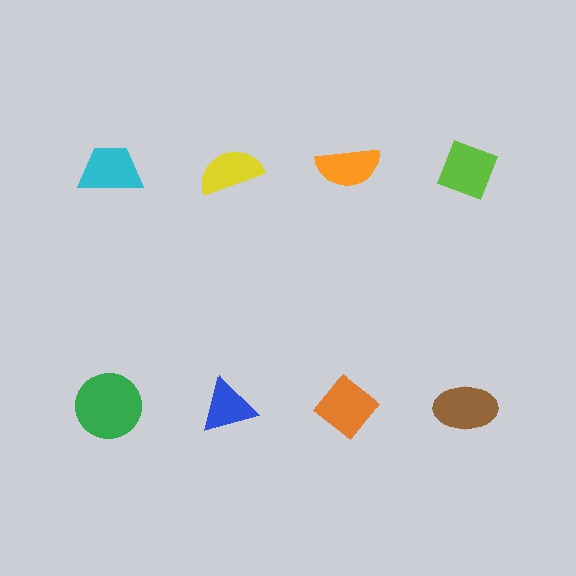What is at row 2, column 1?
A green circle.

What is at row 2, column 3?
An orange diamond.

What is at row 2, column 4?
A brown ellipse.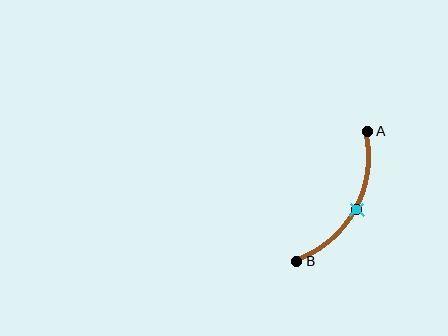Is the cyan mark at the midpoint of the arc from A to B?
Yes. The cyan mark lies on the arc at equal arc-length from both A and B — it is the arc midpoint.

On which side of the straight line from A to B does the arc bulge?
The arc bulges to the right of the straight line connecting A and B.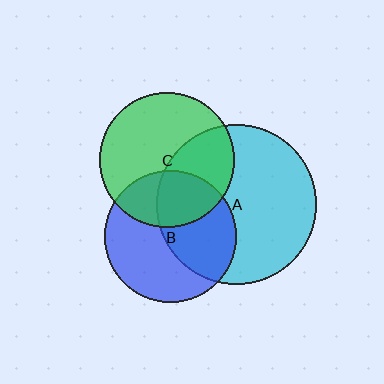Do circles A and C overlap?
Yes.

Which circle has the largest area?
Circle A (cyan).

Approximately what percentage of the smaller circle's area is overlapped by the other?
Approximately 40%.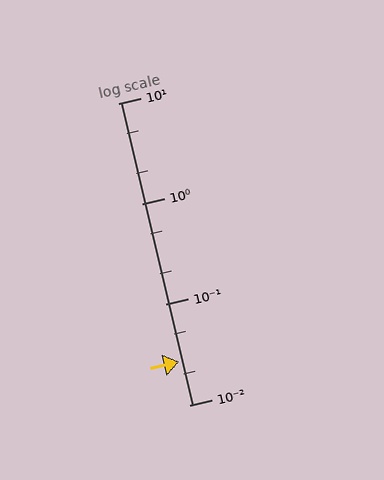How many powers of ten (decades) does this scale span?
The scale spans 3 decades, from 0.01 to 10.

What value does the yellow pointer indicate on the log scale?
The pointer indicates approximately 0.027.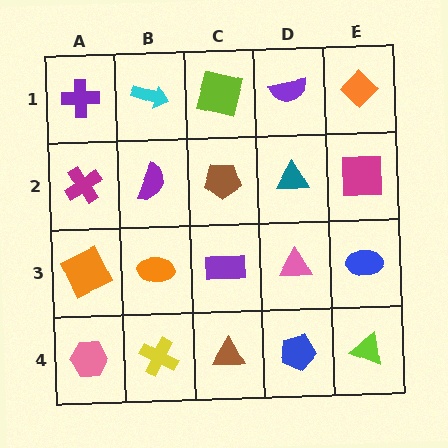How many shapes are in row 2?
5 shapes.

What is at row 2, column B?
A purple semicircle.